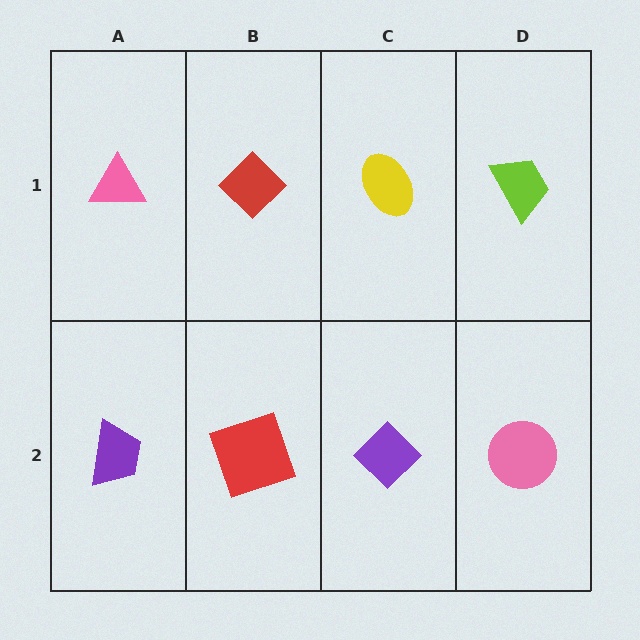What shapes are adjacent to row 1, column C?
A purple diamond (row 2, column C), a red diamond (row 1, column B), a lime trapezoid (row 1, column D).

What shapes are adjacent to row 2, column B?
A red diamond (row 1, column B), a purple trapezoid (row 2, column A), a purple diamond (row 2, column C).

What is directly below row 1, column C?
A purple diamond.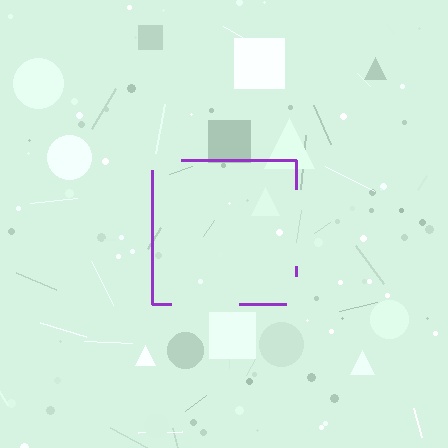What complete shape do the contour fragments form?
The contour fragments form a square.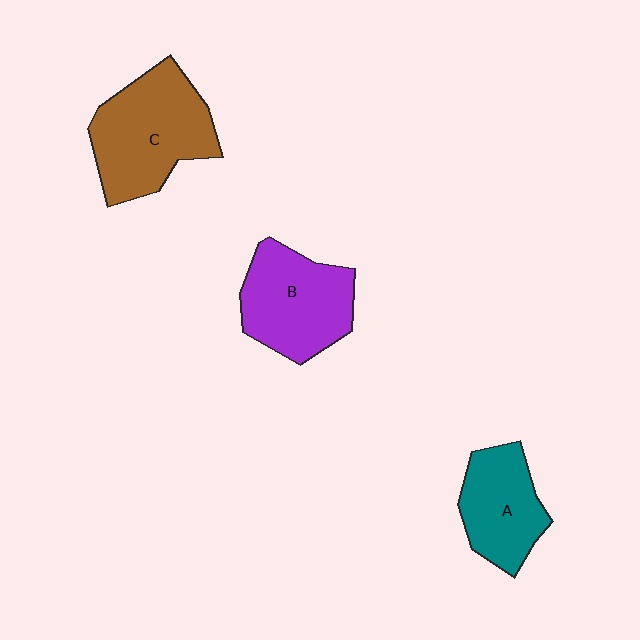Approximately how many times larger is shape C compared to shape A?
Approximately 1.5 times.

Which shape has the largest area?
Shape C (brown).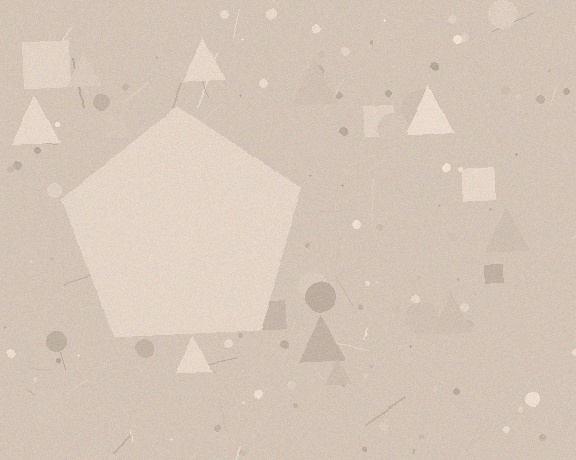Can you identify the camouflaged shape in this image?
The camouflaged shape is a pentagon.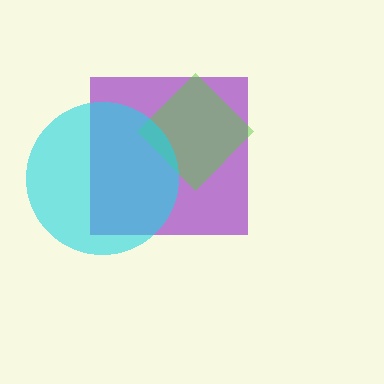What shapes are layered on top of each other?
The layered shapes are: a purple square, a lime diamond, a cyan circle.